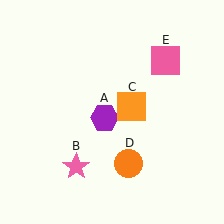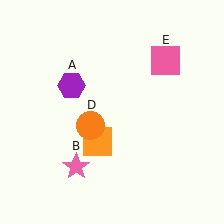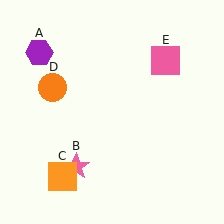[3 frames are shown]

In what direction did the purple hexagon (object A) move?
The purple hexagon (object A) moved up and to the left.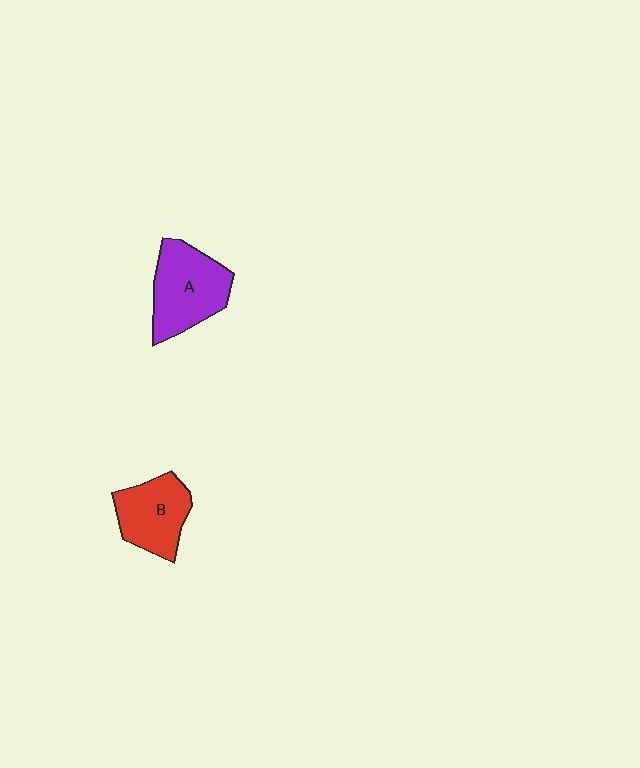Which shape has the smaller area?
Shape B (red).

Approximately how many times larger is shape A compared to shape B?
Approximately 1.2 times.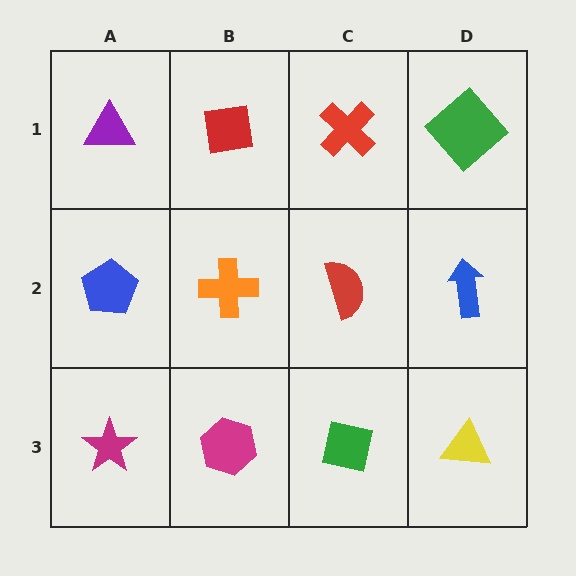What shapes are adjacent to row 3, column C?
A red semicircle (row 2, column C), a magenta hexagon (row 3, column B), a yellow triangle (row 3, column D).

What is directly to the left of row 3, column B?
A magenta star.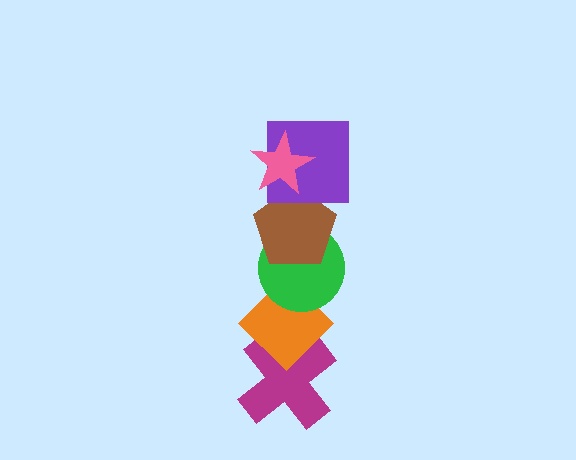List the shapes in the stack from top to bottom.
From top to bottom: the pink star, the purple square, the brown pentagon, the green circle, the orange diamond, the magenta cross.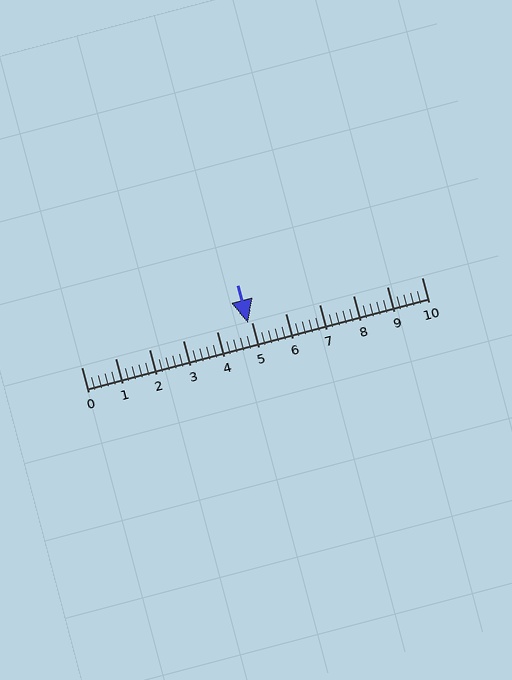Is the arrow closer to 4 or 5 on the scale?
The arrow is closer to 5.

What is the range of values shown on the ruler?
The ruler shows values from 0 to 10.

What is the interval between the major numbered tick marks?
The major tick marks are spaced 1 units apart.